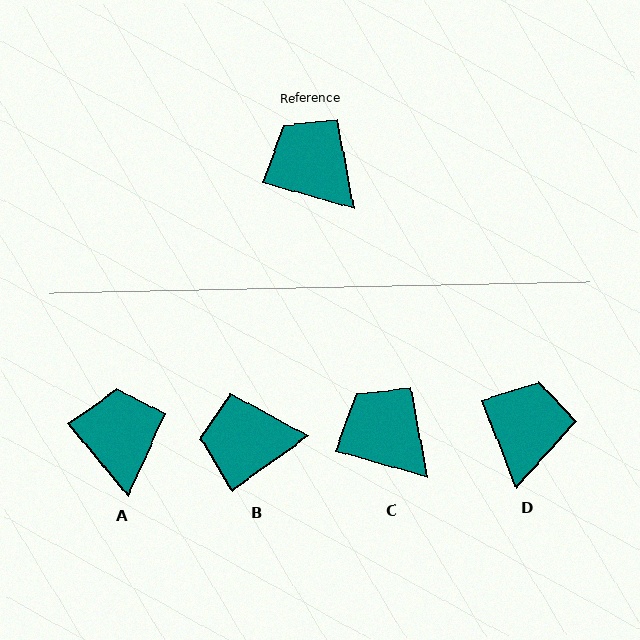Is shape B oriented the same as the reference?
No, it is off by about 51 degrees.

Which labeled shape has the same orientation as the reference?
C.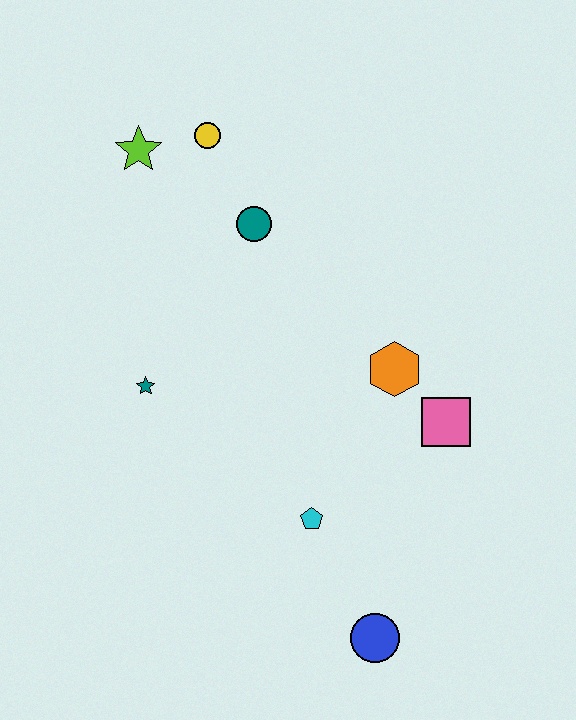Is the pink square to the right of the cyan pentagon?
Yes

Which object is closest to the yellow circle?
The lime star is closest to the yellow circle.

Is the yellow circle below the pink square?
No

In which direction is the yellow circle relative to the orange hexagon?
The yellow circle is above the orange hexagon.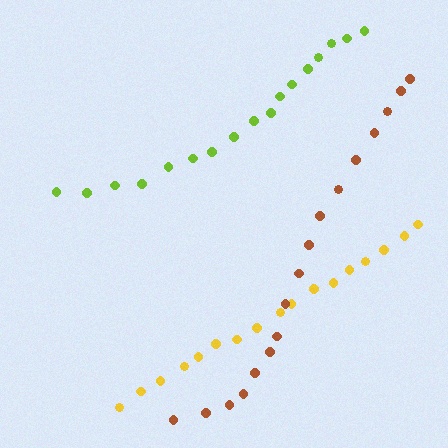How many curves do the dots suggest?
There are 3 distinct paths.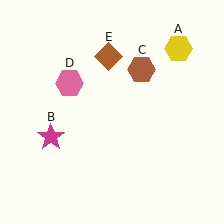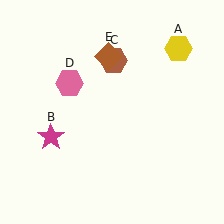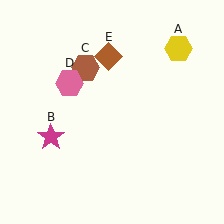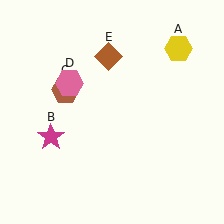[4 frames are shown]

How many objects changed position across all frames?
1 object changed position: brown hexagon (object C).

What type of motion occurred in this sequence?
The brown hexagon (object C) rotated counterclockwise around the center of the scene.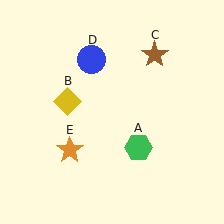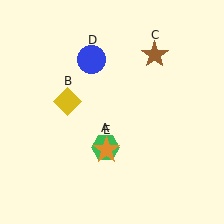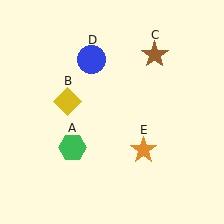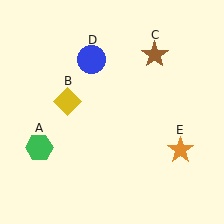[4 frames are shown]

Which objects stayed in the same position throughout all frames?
Yellow diamond (object B) and brown star (object C) and blue circle (object D) remained stationary.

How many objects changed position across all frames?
2 objects changed position: green hexagon (object A), orange star (object E).